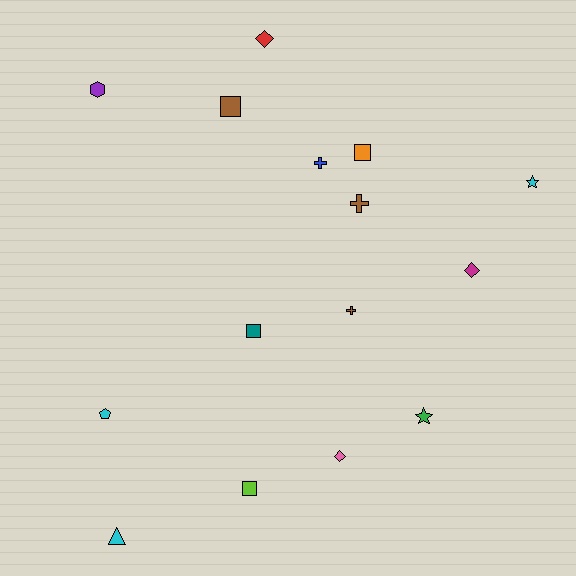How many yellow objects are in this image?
There are no yellow objects.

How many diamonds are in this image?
There are 3 diamonds.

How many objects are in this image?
There are 15 objects.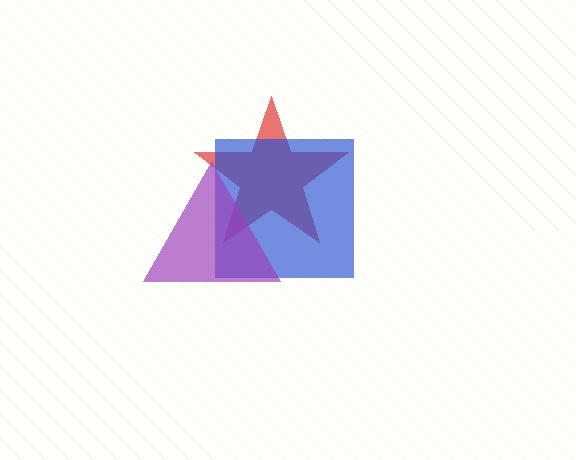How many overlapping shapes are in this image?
There are 3 overlapping shapes in the image.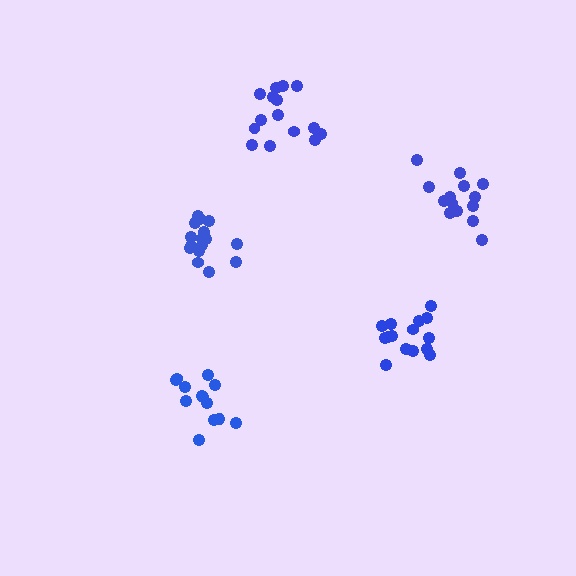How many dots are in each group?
Group 1: 13 dots, Group 2: 15 dots, Group 3: 16 dots, Group 4: 15 dots, Group 5: 14 dots (73 total).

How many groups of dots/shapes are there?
There are 5 groups.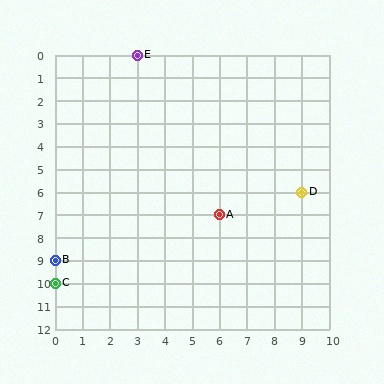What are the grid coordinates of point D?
Point D is at grid coordinates (9, 6).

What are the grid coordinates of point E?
Point E is at grid coordinates (3, 0).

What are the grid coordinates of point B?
Point B is at grid coordinates (0, 9).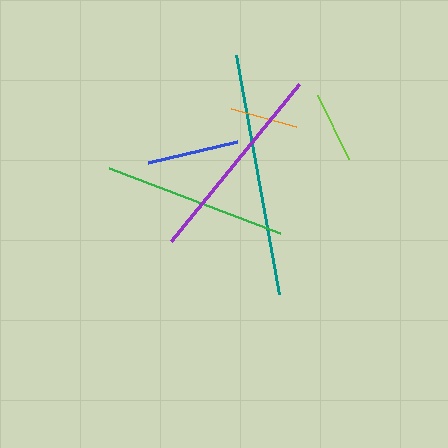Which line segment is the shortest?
The orange line is the shortest at approximately 67 pixels.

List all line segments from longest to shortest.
From longest to shortest: teal, purple, green, blue, lime, orange.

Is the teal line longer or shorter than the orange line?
The teal line is longer than the orange line.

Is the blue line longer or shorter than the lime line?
The blue line is longer than the lime line.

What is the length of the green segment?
The green segment is approximately 182 pixels long.